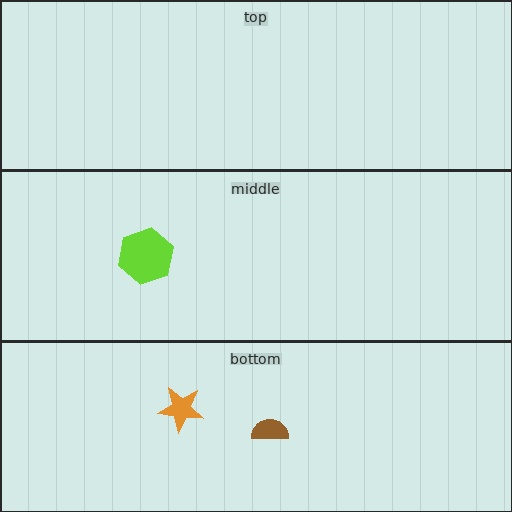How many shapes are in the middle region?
1.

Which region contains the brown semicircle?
The bottom region.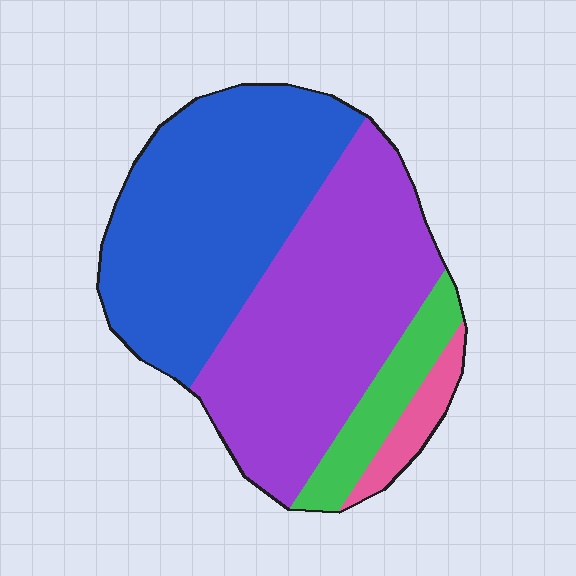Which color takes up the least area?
Pink, at roughly 5%.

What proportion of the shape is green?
Green takes up about one tenth (1/10) of the shape.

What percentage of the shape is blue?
Blue takes up between a quarter and a half of the shape.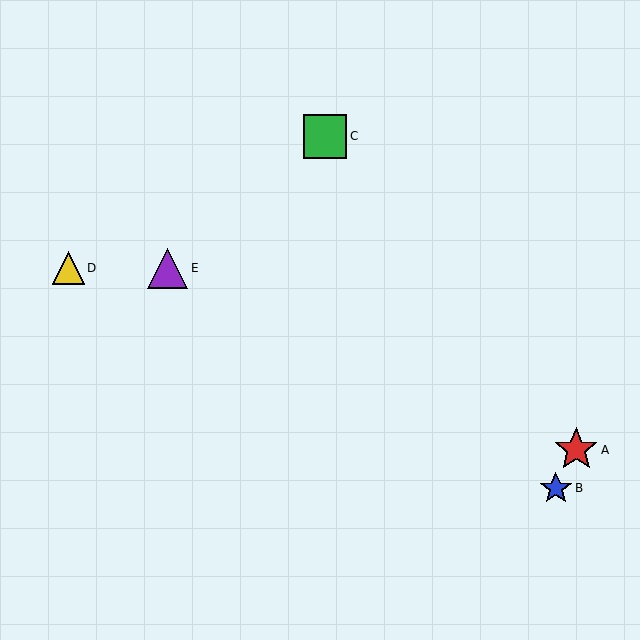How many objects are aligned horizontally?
2 objects (D, E) are aligned horizontally.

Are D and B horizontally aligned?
No, D is at y≈268 and B is at y≈488.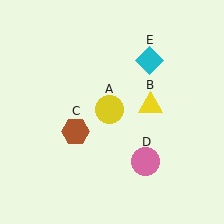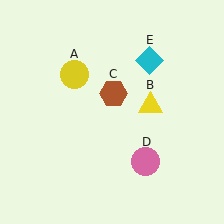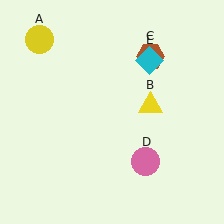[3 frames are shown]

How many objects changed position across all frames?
2 objects changed position: yellow circle (object A), brown hexagon (object C).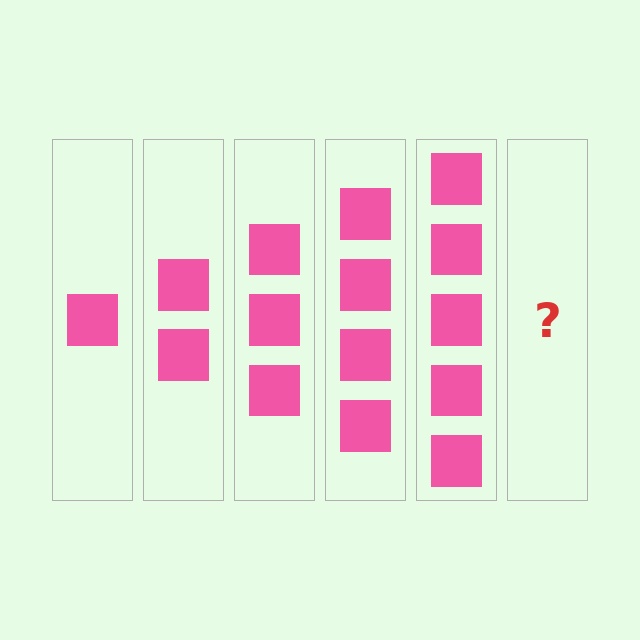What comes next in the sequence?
The next element should be 6 squares.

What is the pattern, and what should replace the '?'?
The pattern is that each step adds one more square. The '?' should be 6 squares.